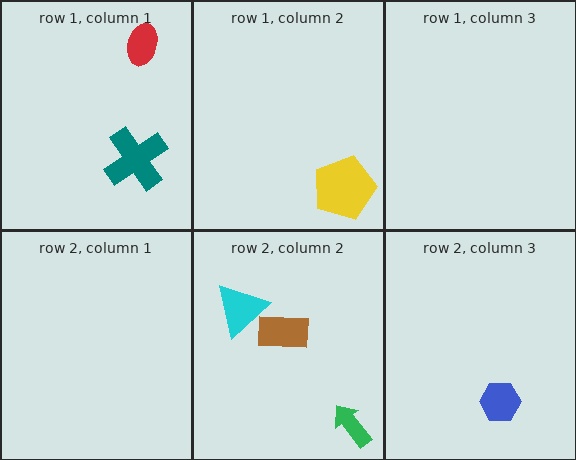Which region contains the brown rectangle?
The row 2, column 2 region.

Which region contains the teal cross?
The row 1, column 1 region.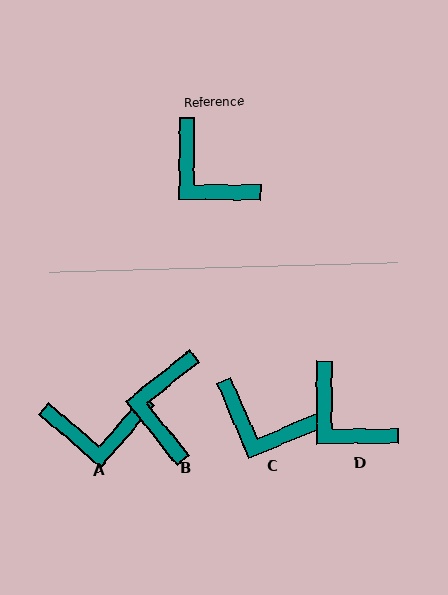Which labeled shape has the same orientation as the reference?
D.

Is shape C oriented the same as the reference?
No, it is off by about 24 degrees.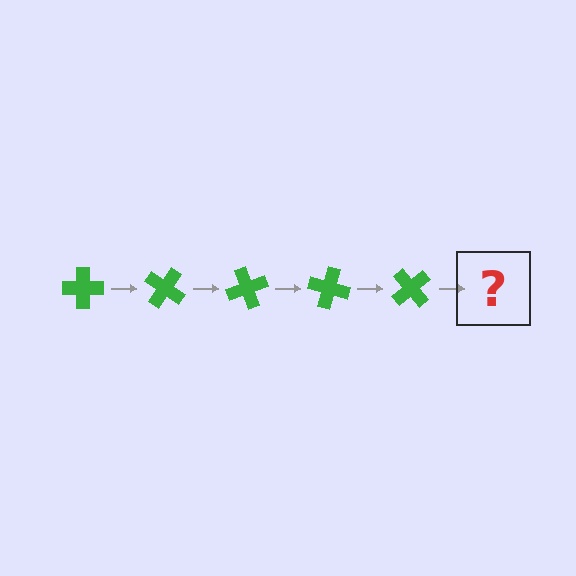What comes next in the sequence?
The next element should be a green cross rotated 175 degrees.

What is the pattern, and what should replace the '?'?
The pattern is that the cross rotates 35 degrees each step. The '?' should be a green cross rotated 175 degrees.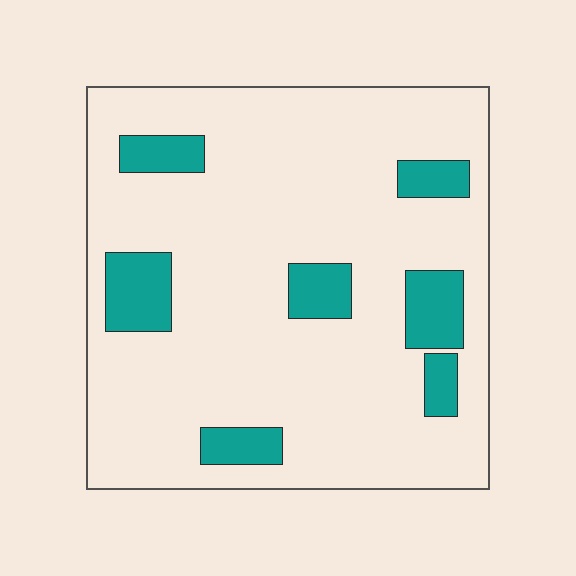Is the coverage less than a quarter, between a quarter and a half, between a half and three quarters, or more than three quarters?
Less than a quarter.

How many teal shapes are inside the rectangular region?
7.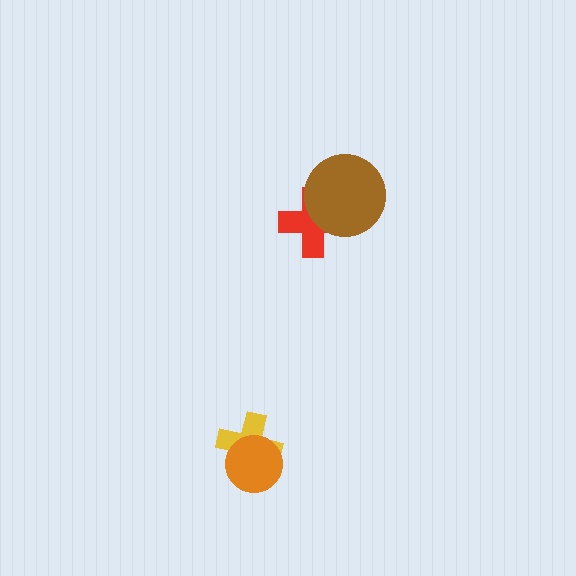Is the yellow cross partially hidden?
Yes, it is partially covered by another shape.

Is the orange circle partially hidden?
No, no other shape covers it.